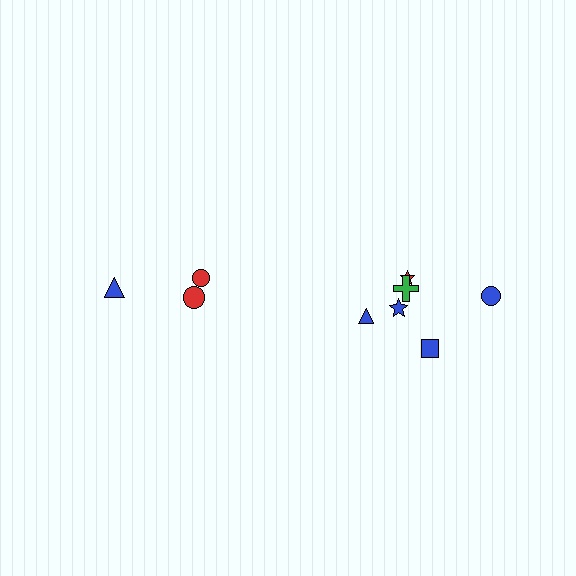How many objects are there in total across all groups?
There are 9 objects.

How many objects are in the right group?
There are 6 objects.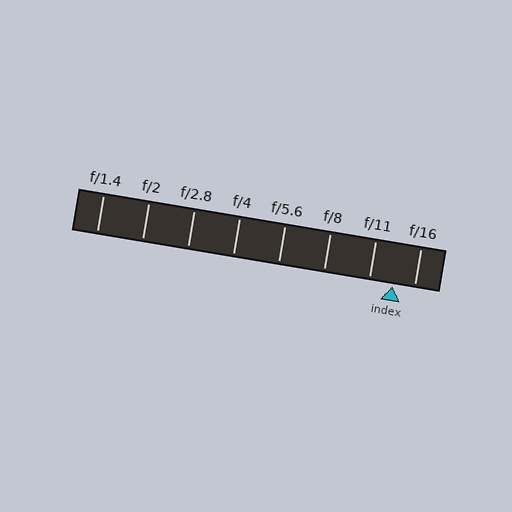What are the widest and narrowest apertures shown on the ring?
The widest aperture shown is f/1.4 and the narrowest is f/16.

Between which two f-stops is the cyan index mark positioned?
The index mark is between f/11 and f/16.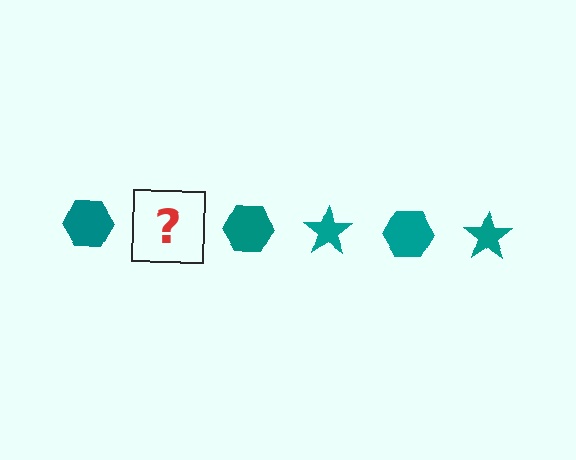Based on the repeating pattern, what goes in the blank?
The blank should be a teal star.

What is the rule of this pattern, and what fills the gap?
The rule is that the pattern cycles through hexagon, star shapes in teal. The gap should be filled with a teal star.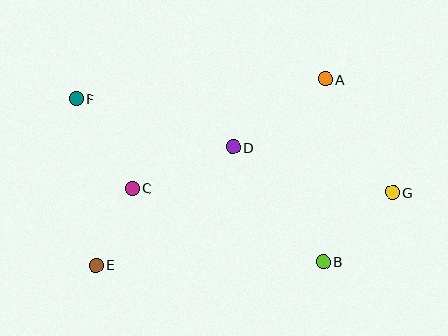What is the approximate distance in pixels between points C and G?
The distance between C and G is approximately 260 pixels.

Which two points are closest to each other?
Points C and E are closest to each other.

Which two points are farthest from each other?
Points F and G are farthest from each other.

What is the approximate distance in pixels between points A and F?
The distance between A and F is approximately 250 pixels.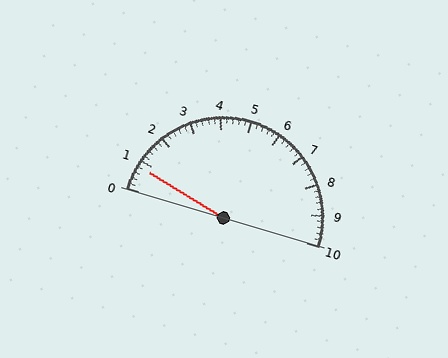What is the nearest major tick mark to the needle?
The nearest major tick mark is 1.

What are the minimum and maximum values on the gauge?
The gauge ranges from 0 to 10.